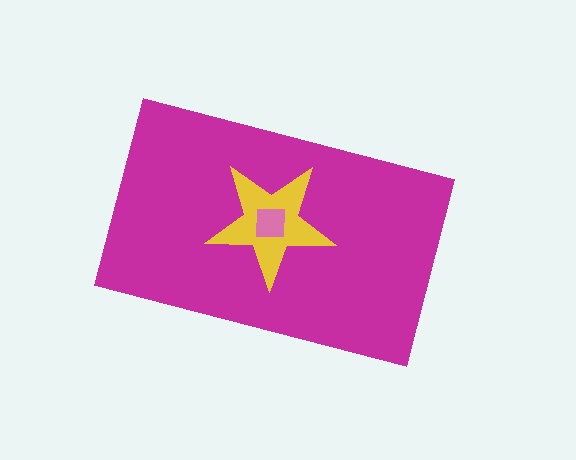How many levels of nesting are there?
3.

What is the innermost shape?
The pink square.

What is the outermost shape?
The magenta rectangle.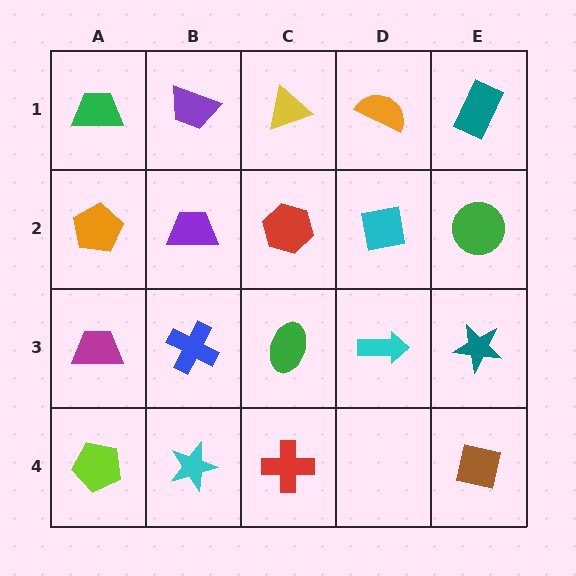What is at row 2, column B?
A purple trapezoid.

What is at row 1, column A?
A green trapezoid.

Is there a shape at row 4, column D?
No, that cell is empty.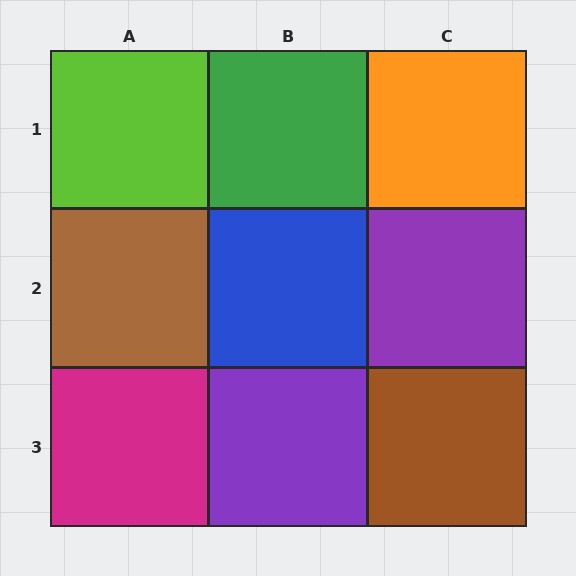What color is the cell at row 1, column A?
Lime.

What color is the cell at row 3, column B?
Purple.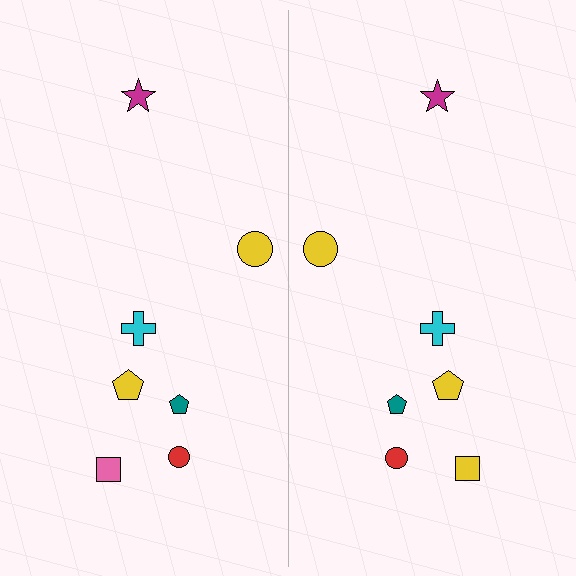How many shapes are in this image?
There are 14 shapes in this image.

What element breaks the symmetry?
The yellow square on the right side breaks the symmetry — its mirror counterpart is pink.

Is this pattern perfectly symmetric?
No, the pattern is not perfectly symmetric. The yellow square on the right side breaks the symmetry — its mirror counterpart is pink.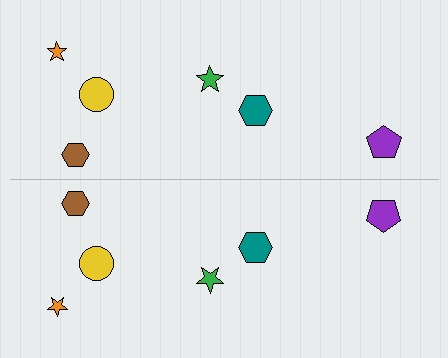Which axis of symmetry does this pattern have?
The pattern has a horizontal axis of symmetry running through the center of the image.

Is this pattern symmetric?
Yes, this pattern has bilateral (reflection) symmetry.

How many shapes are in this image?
There are 12 shapes in this image.